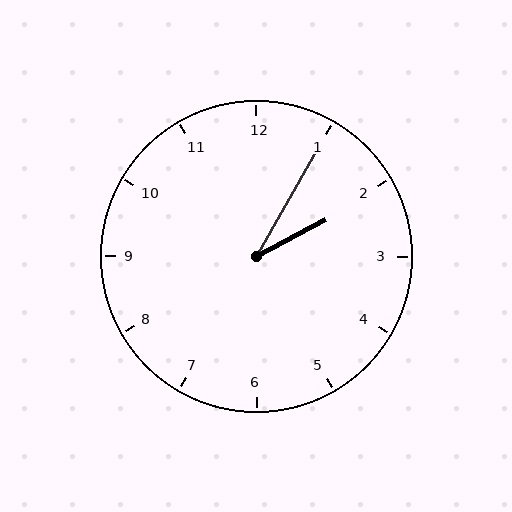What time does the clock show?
2:05.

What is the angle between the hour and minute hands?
Approximately 32 degrees.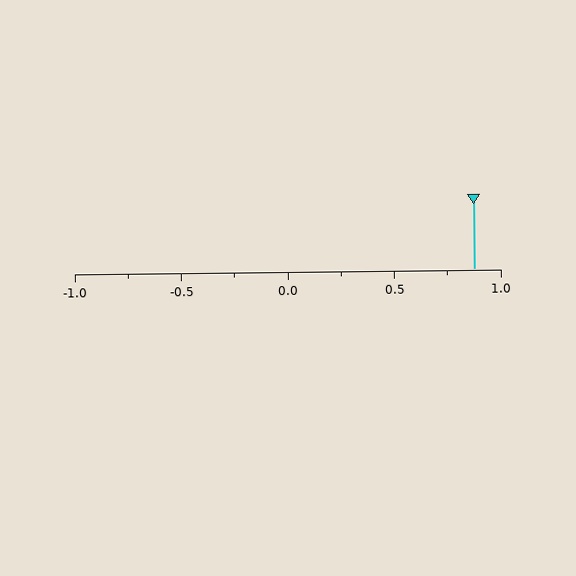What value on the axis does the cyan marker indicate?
The marker indicates approximately 0.88.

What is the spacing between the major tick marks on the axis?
The major ticks are spaced 0.5 apart.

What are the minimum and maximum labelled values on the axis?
The axis runs from -1.0 to 1.0.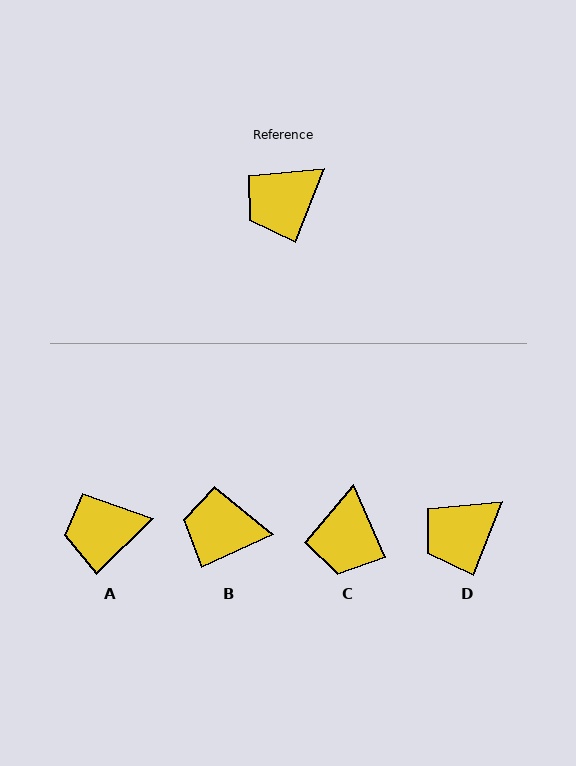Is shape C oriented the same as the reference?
No, it is off by about 45 degrees.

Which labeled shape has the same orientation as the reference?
D.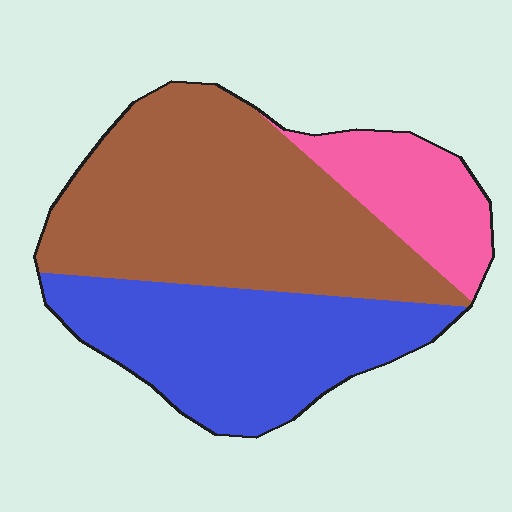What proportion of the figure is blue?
Blue covers around 35% of the figure.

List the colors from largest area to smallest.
From largest to smallest: brown, blue, pink.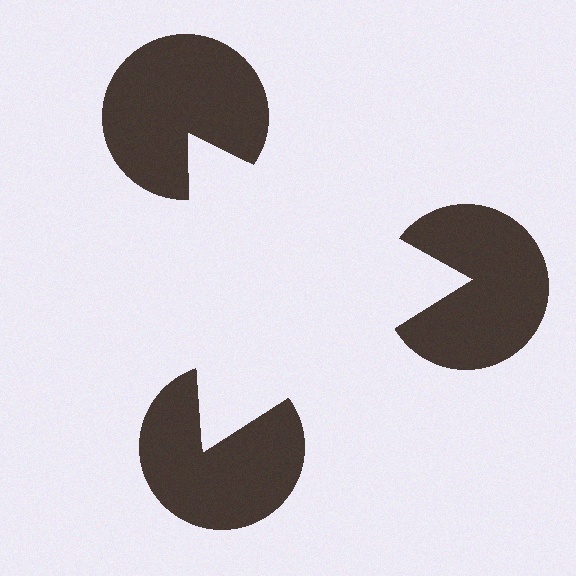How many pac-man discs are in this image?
There are 3 — one at each vertex of the illusory triangle.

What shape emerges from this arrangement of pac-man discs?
An illusory triangle — its edges are inferred from the aligned wedge cuts in the pac-man discs, not physically drawn.